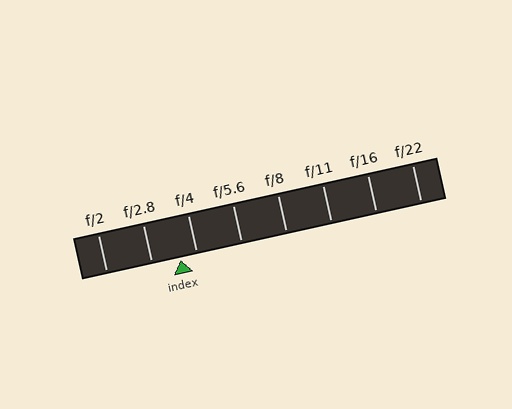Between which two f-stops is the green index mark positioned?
The index mark is between f/2.8 and f/4.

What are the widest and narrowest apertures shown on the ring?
The widest aperture shown is f/2 and the narrowest is f/22.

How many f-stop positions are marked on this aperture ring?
There are 8 f-stop positions marked.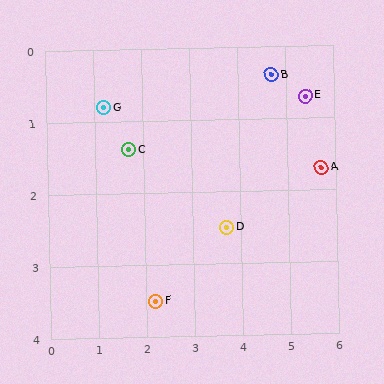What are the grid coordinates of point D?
Point D is at approximately (3.7, 2.5).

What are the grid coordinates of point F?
Point F is at approximately (2.2, 3.5).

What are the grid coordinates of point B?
Point B is at approximately (4.7, 0.4).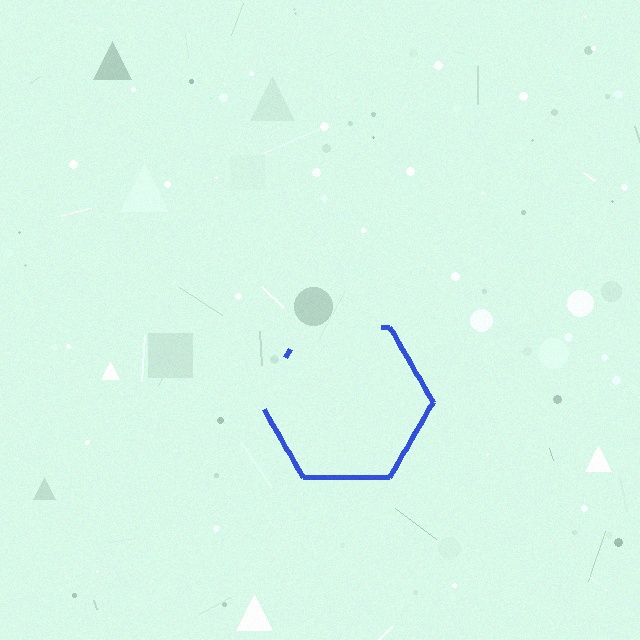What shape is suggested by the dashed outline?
The dashed outline suggests a hexagon.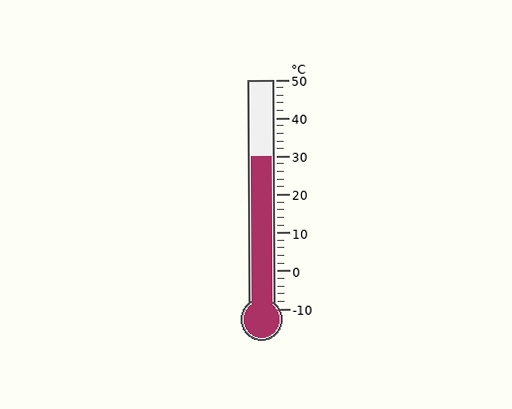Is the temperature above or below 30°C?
The temperature is at 30°C.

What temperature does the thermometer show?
The thermometer shows approximately 30°C.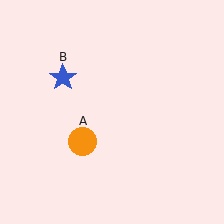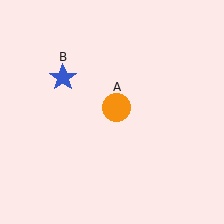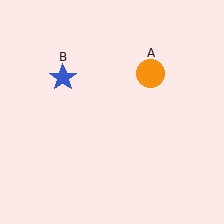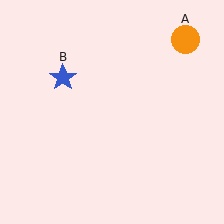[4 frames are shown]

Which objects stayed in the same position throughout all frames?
Blue star (object B) remained stationary.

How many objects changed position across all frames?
1 object changed position: orange circle (object A).